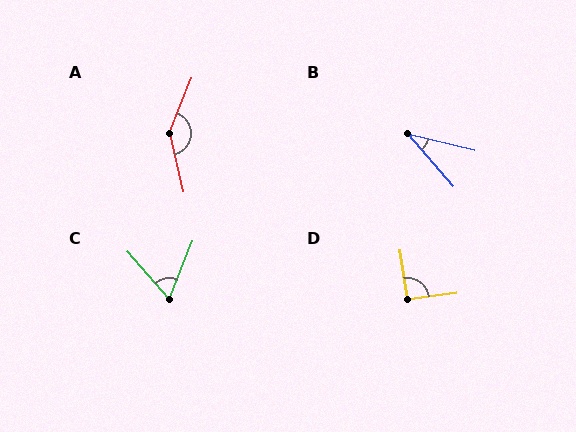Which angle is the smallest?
B, at approximately 35 degrees.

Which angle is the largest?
A, at approximately 144 degrees.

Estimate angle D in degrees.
Approximately 91 degrees.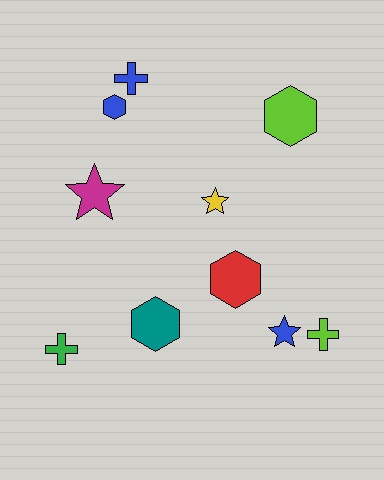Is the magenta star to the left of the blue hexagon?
Yes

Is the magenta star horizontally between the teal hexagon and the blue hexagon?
No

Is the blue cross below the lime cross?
No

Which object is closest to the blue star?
The lime cross is closest to the blue star.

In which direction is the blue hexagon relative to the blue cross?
The blue hexagon is below the blue cross.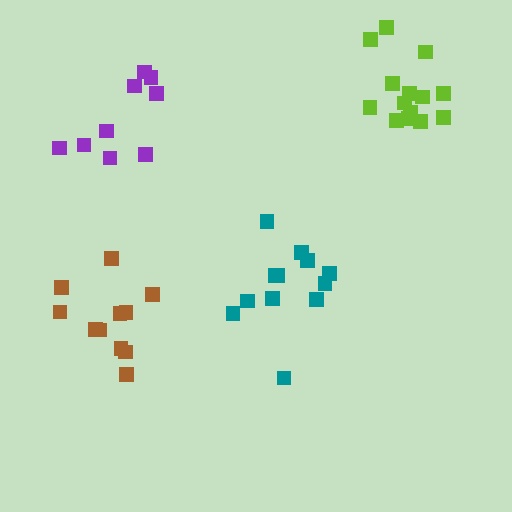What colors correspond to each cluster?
The clusters are colored: lime, teal, purple, brown.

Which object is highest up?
The lime cluster is topmost.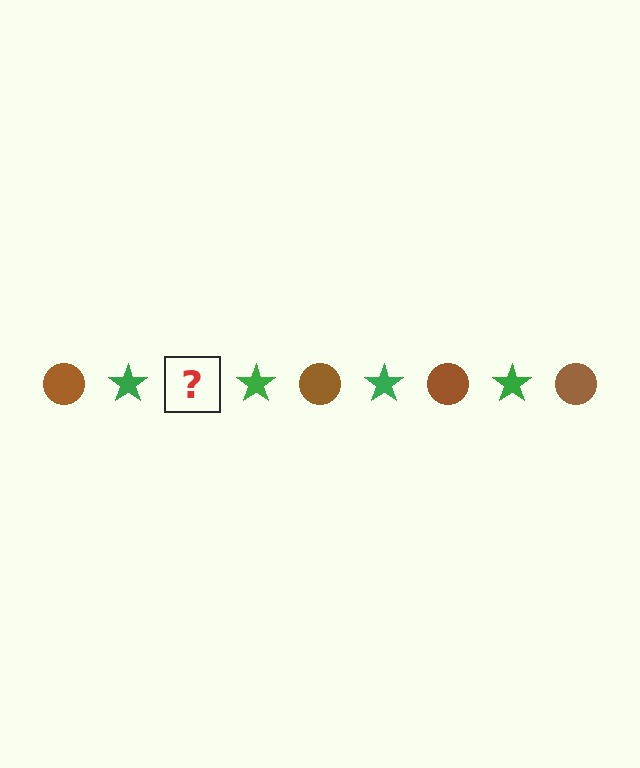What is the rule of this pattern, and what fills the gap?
The rule is that the pattern alternates between brown circle and green star. The gap should be filled with a brown circle.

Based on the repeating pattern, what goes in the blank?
The blank should be a brown circle.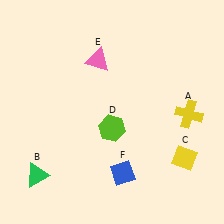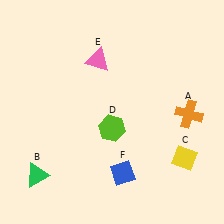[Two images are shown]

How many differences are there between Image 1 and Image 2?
There is 1 difference between the two images.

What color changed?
The cross (A) changed from yellow in Image 1 to orange in Image 2.